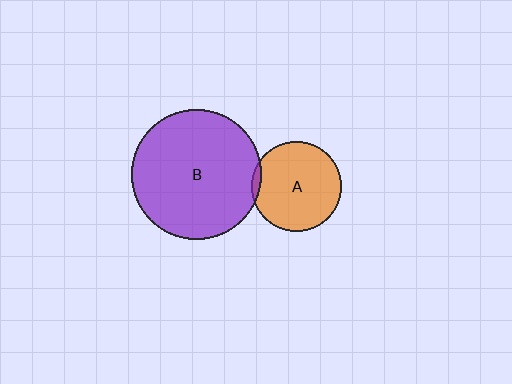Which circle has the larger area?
Circle B (purple).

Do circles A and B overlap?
Yes.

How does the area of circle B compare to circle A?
Approximately 2.1 times.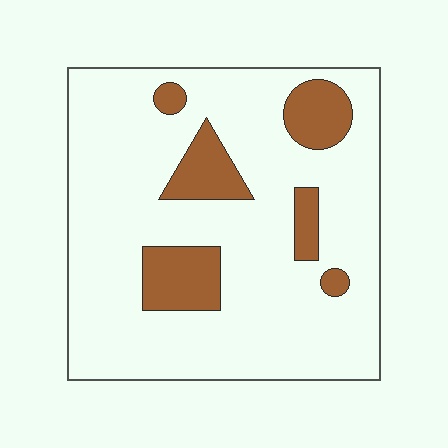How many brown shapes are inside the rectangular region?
6.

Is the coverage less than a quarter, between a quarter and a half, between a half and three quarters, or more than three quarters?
Less than a quarter.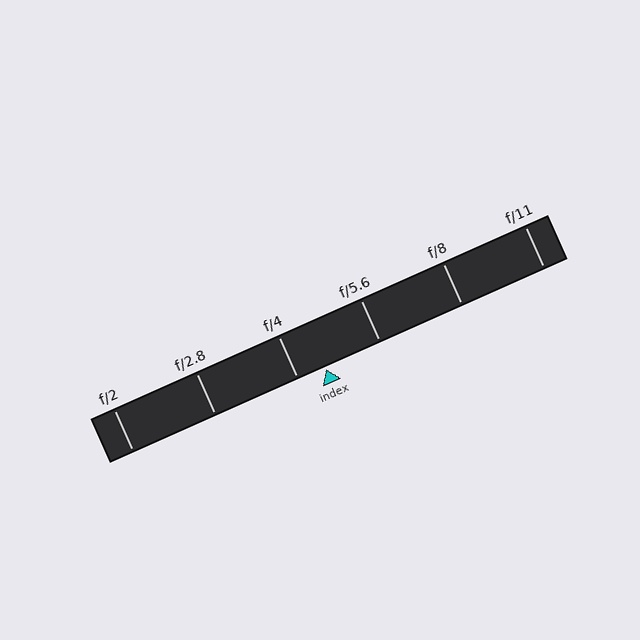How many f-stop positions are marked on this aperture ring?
There are 6 f-stop positions marked.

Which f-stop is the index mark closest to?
The index mark is closest to f/4.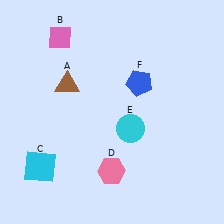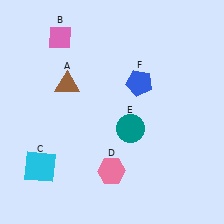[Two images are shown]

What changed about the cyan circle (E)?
In Image 1, E is cyan. In Image 2, it changed to teal.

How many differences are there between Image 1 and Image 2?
There is 1 difference between the two images.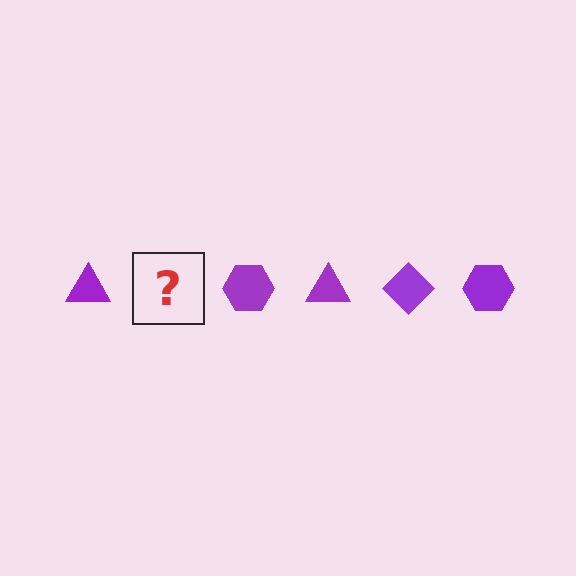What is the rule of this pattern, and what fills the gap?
The rule is that the pattern cycles through triangle, diamond, hexagon shapes in purple. The gap should be filled with a purple diamond.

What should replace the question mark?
The question mark should be replaced with a purple diamond.